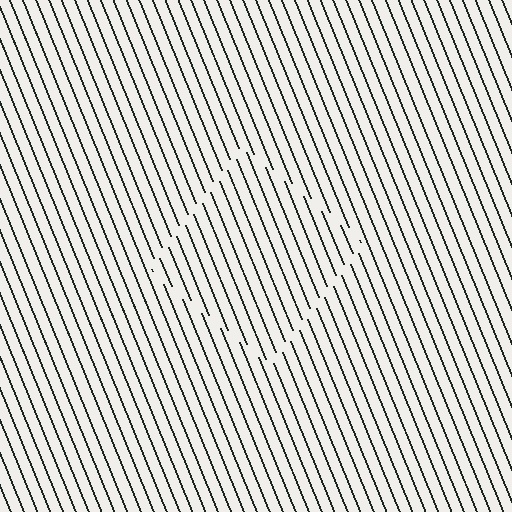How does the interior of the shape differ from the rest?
The interior of the shape contains the same grating, shifted by half a period — the contour is defined by the phase discontinuity where line-ends from the inner and outer gratings abut.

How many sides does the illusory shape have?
4 sides — the line-ends trace a square.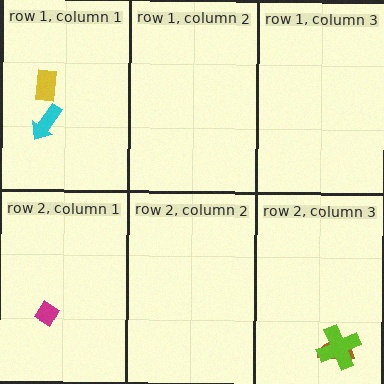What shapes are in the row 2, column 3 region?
The brown semicircle, the lime cross.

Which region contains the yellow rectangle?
The row 1, column 1 region.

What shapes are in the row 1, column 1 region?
The yellow rectangle, the cyan arrow.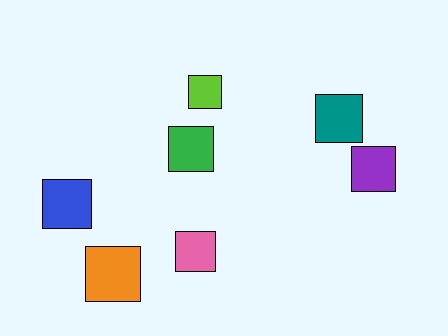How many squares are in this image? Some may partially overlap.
There are 7 squares.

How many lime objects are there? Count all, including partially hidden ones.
There is 1 lime object.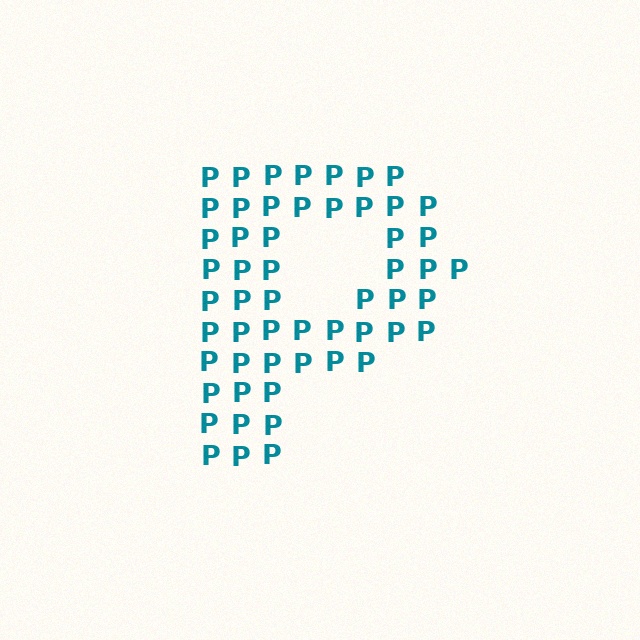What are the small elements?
The small elements are letter P's.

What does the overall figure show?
The overall figure shows the letter P.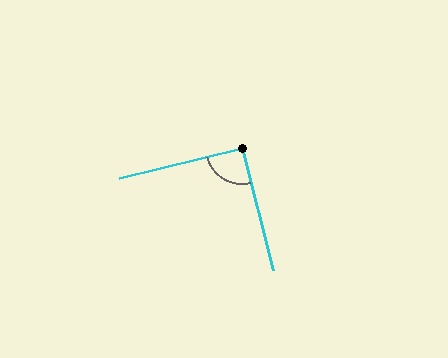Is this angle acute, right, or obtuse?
It is approximately a right angle.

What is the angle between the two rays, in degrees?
Approximately 91 degrees.